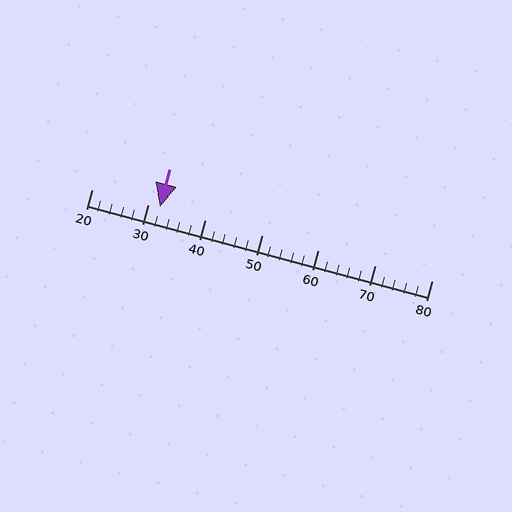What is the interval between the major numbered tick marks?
The major tick marks are spaced 10 units apart.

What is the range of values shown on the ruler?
The ruler shows values from 20 to 80.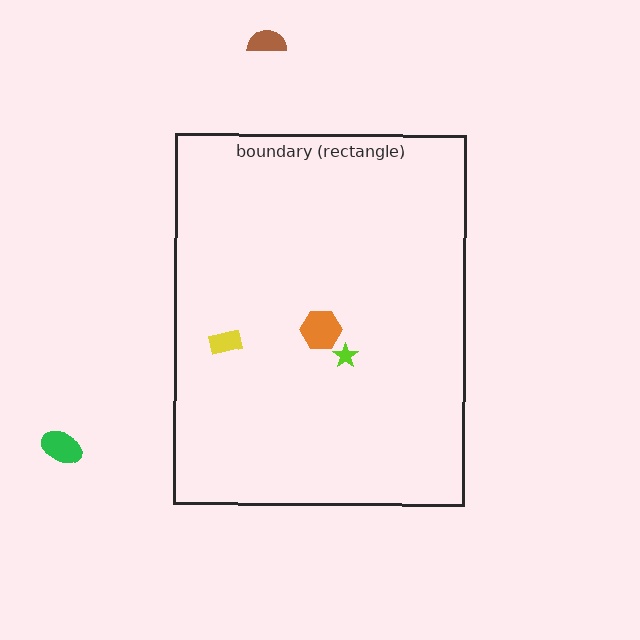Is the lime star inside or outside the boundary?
Inside.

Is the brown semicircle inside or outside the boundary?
Outside.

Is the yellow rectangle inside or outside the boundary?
Inside.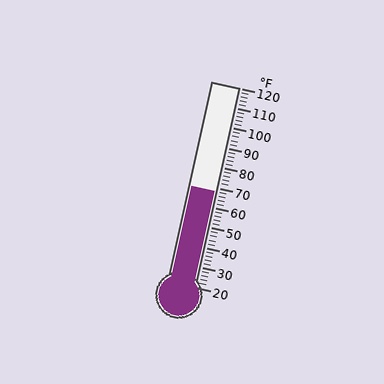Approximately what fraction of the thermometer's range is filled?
The thermometer is filled to approximately 50% of its range.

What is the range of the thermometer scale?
The thermometer scale ranges from 20°F to 120°F.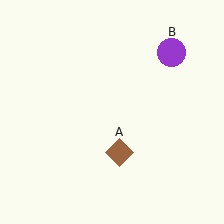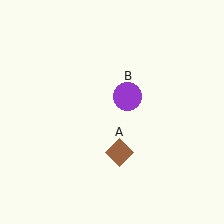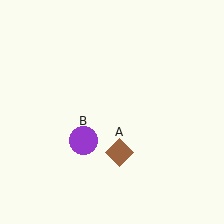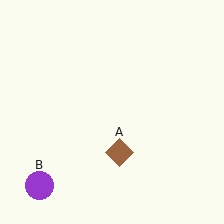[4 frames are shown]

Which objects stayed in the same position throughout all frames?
Brown diamond (object A) remained stationary.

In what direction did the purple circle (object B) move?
The purple circle (object B) moved down and to the left.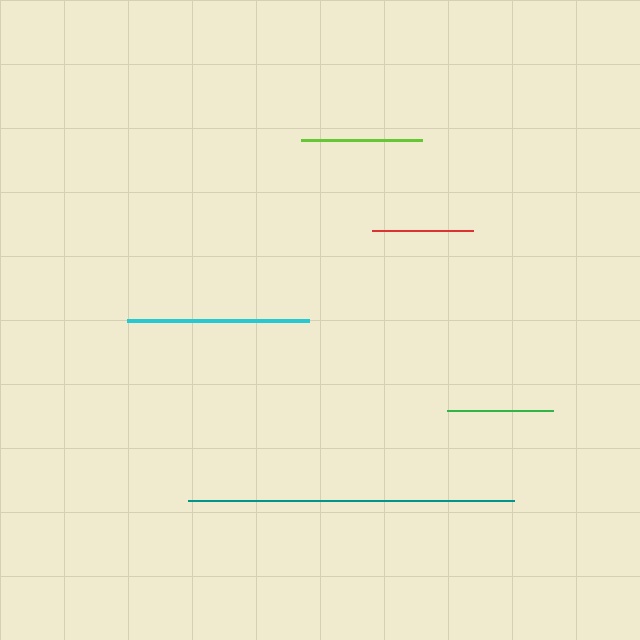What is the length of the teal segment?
The teal segment is approximately 327 pixels long.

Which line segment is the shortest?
The red line is the shortest at approximately 102 pixels.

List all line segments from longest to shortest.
From longest to shortest: teal, cyan, lime, green, red.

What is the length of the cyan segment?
The cyan segment is approximately 182 pixels long.